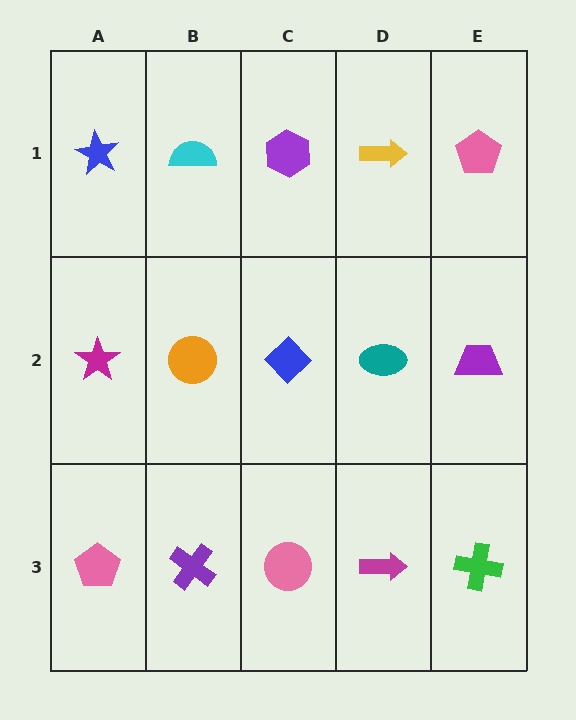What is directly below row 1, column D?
A teal ellipse.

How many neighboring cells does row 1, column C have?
3.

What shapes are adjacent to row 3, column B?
An orange circle (row 2, column B), a pink pentagon (row 3, column A), a pink circle (row 3, column C).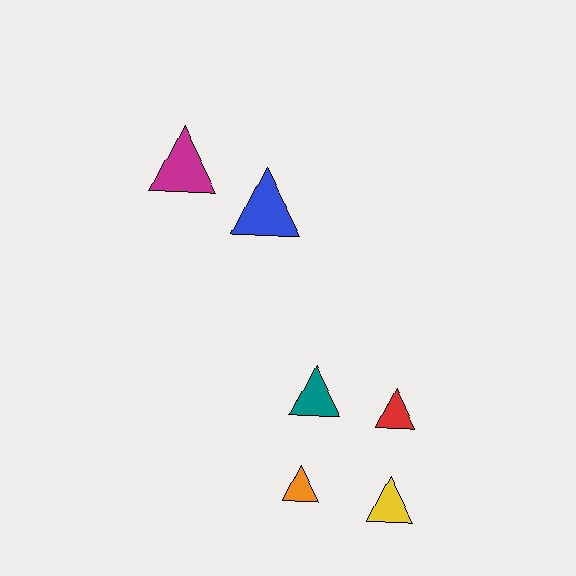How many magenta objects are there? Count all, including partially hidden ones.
There is 1 magenta object.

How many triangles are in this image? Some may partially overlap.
There are 6 triangles.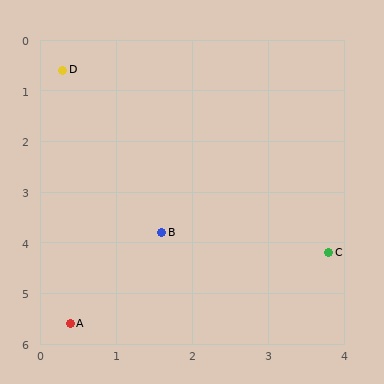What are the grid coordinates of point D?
Point D is at approximately (0.3, 0.6).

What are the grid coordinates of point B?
Point B is at approximately (1.6, 3.8).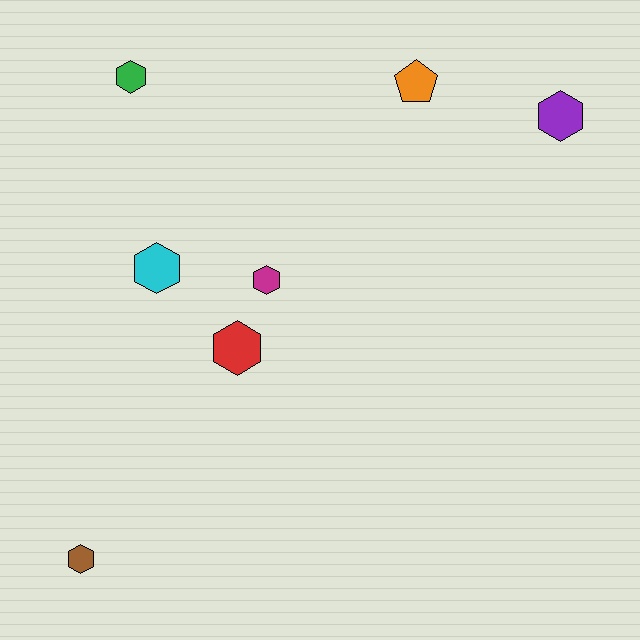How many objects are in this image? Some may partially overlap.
There are 7 objects.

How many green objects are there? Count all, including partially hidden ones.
There is 1 green object.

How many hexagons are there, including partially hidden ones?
There are 6 hexagons.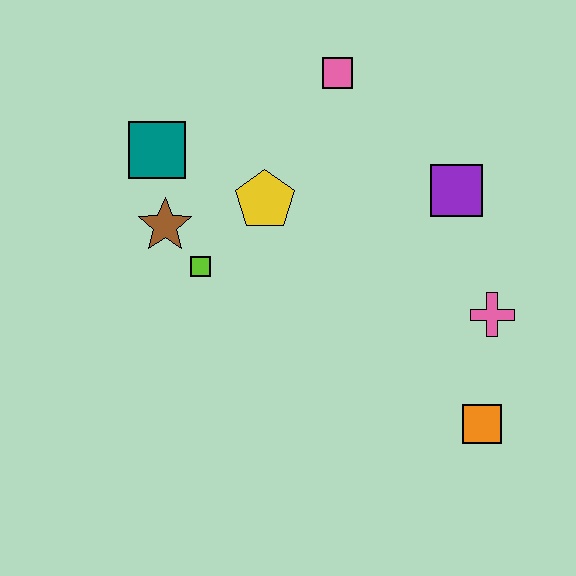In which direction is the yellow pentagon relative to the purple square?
The yellow pentagon is to the left of the purple square.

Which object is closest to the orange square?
The pink cross is closest to the orange square.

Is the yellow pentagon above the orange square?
Yes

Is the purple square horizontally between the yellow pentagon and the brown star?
No